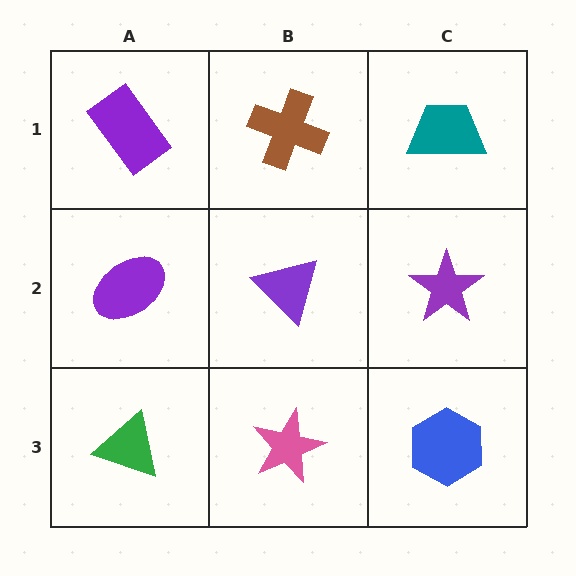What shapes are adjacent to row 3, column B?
A purple triangle (row 2, column B), a green triangle (row 3, column A), a blue hexagon (row 3, column C).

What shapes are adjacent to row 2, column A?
A purple rectangle (row 1, column A), a green triangle (row 3, column A), a purple triangle (row 2, column B).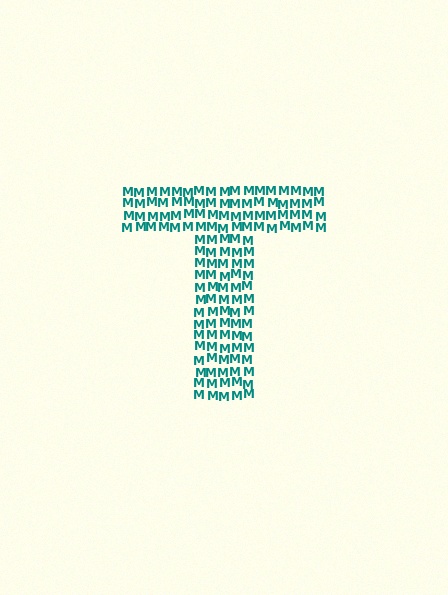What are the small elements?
The small elements are letter M's.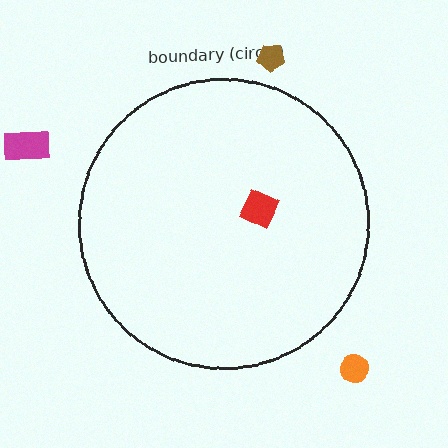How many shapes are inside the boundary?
1 inside, 3 outside.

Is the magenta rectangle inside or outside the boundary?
Outside.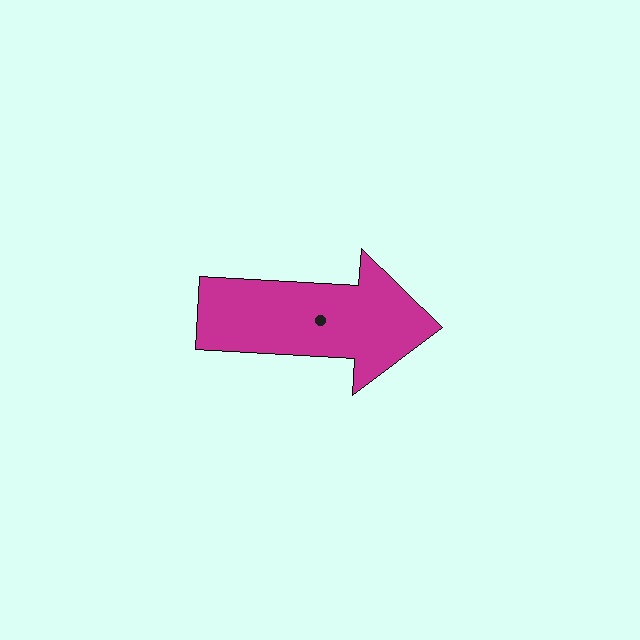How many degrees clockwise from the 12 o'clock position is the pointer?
Approximately 93 degrees.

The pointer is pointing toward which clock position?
Roughly 3 o'clock.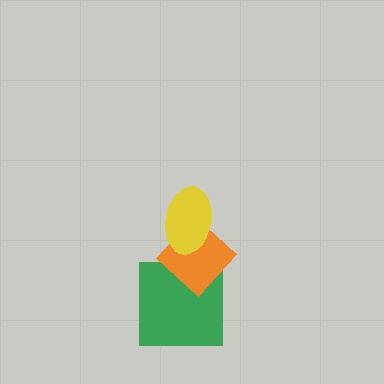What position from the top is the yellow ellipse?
The yellow ellipse is 1st from the top.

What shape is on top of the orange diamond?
The yellow ellipse is on top of the orange diamond.